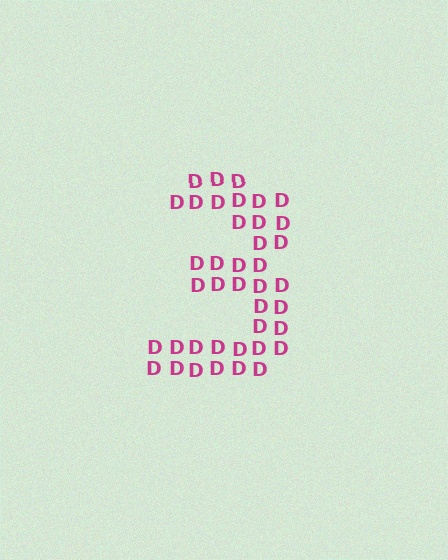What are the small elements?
The small elements are letter D's.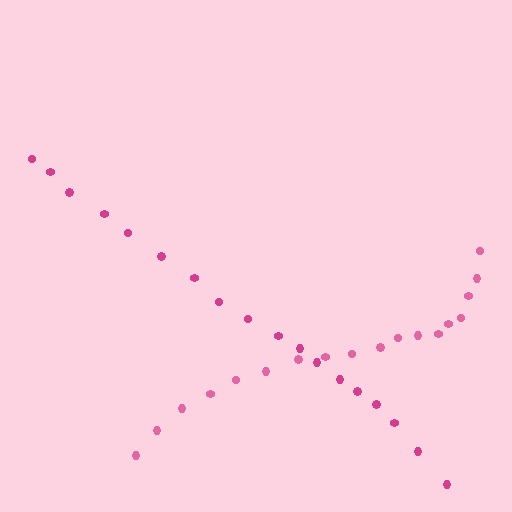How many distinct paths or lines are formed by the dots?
There are 2 distinct paths.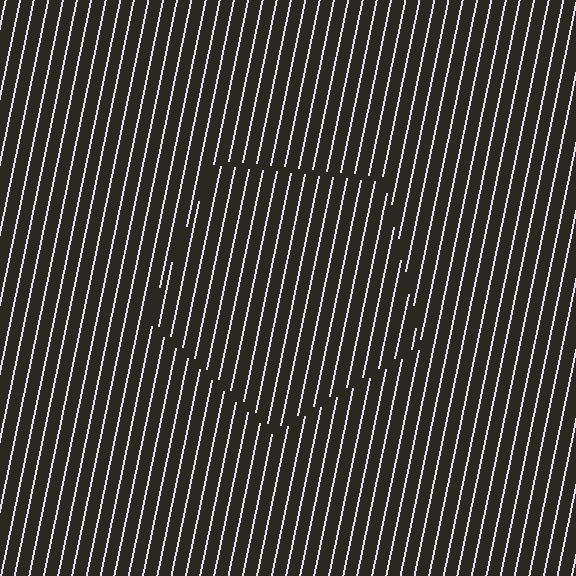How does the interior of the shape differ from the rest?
The interior of the shape contains the same grating, shifted by half a period — the contour is defined by the phase discontinuity where line-ends from the inner and outer gratings abut.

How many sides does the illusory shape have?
5 sides — the line-ends trace a pentagon.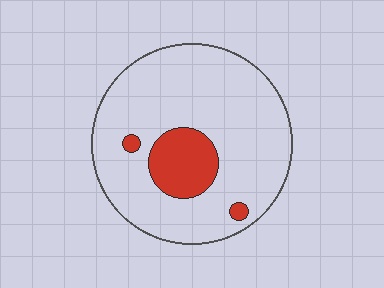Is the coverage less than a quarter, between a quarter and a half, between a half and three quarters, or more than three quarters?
Less than a quarter.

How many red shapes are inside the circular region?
3.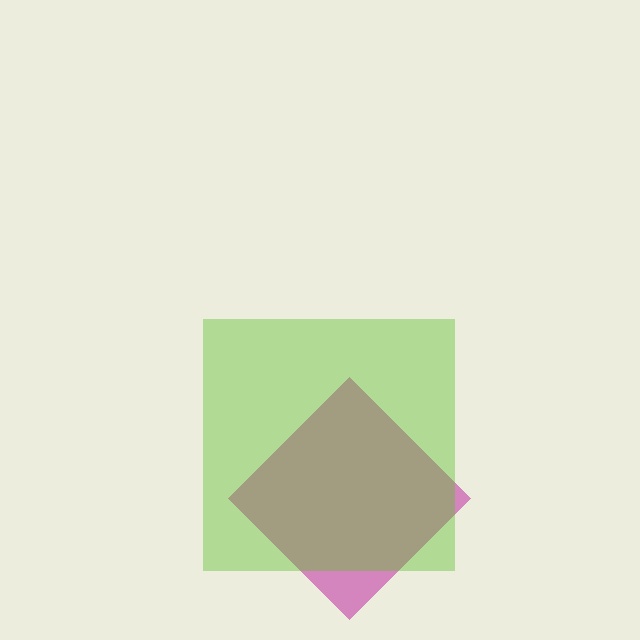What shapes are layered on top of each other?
The layered shapes are: a magenta diamond, a lime square.